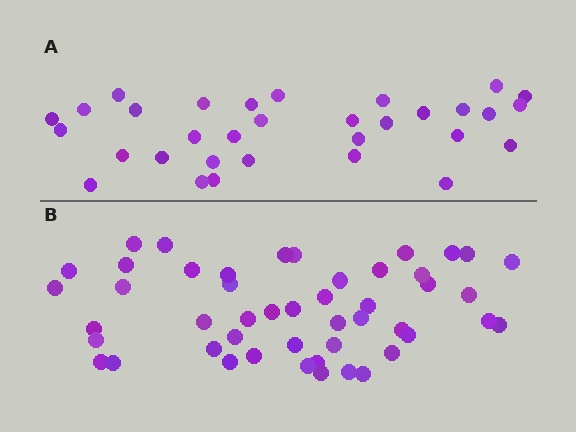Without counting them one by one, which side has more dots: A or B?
Region B (the bottom region) has more dots.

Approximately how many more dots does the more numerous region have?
Region B has approximately 15 more dots than region A.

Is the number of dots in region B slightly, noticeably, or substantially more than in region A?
Region B has substantially more. The ratio is roughly 1.5 to 1.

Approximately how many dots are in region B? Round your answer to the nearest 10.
About 50 dots. (The exact count is 48, which rounds to 50.)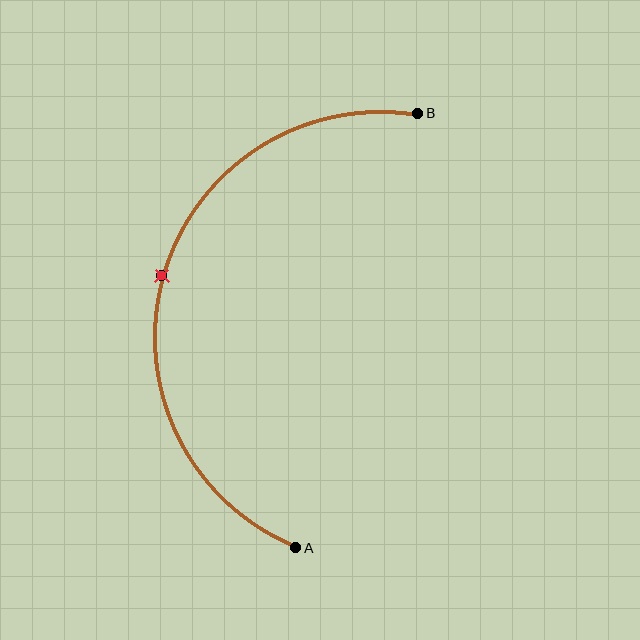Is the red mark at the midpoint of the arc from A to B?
Yes. The red mark lies on the arc at equal arc-length from both A and B — it is the arc midpoint.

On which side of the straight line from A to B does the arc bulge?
The arc bulges to the left of the straight line connecting A and B.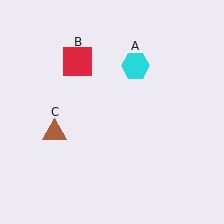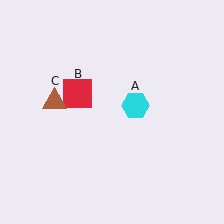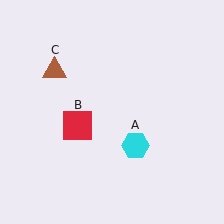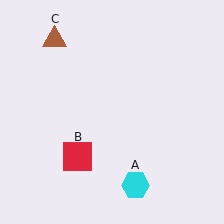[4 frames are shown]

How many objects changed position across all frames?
3 objects changed position: cyan hexagon (object A), red square (object B), brown triangle (object C).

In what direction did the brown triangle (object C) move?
The brown triangle (object C) moved up.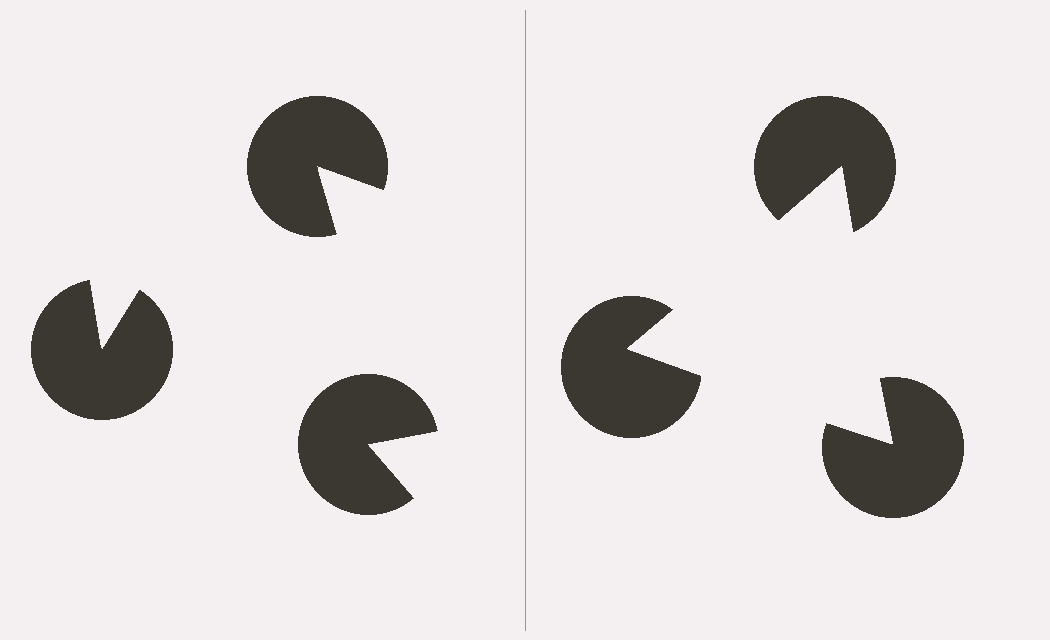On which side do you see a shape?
An illusory triangle appears on the right side. On the left side the wedge cuts are rotated, so no coherent shape forms.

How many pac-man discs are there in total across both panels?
6 — 3 on each side.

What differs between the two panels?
The pac-man discs are positioned identically on both sides; only the wedge orientations differ. On the right they align to a triangle; on the left they are misaligned.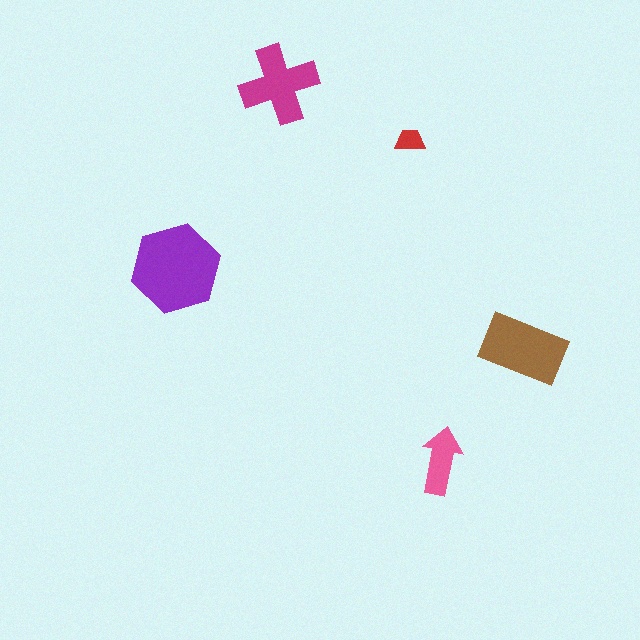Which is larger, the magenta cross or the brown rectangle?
The brown rectangle.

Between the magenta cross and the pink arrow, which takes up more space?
The magenta cross.